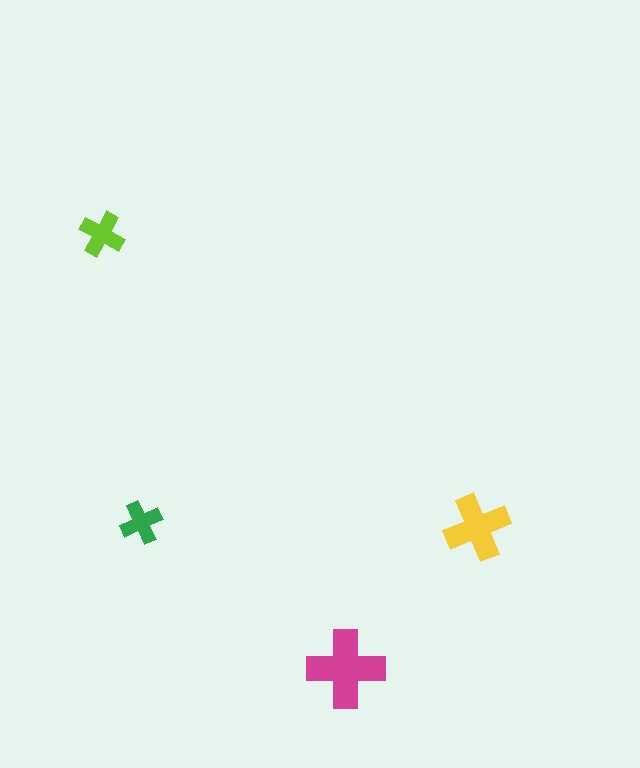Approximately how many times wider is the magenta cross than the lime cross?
About 1.5 times wider.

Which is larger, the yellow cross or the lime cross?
The yellow one.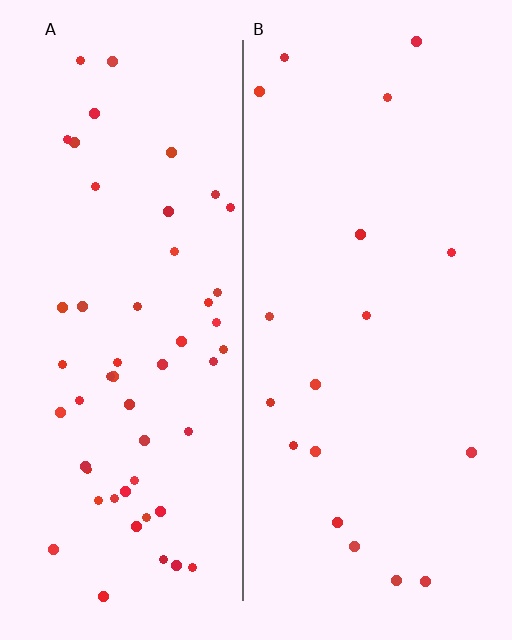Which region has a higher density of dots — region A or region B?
A (the left).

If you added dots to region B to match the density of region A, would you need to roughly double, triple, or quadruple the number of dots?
Approximately triple.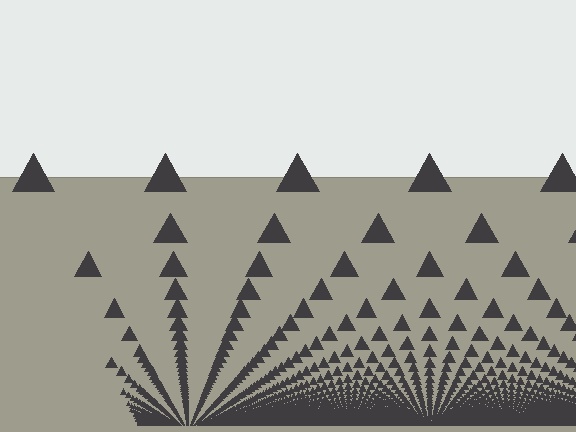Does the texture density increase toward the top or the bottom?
Density increases toward the bottom.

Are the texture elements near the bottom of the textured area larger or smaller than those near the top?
Smaller. The gradient is inverted — elements near the bottom are smaller and denser.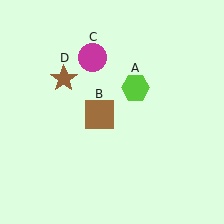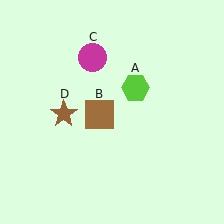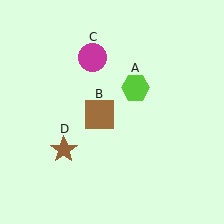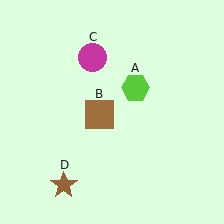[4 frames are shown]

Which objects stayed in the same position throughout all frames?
Lime hexagon (object A) and brown square (object B) and magenta circle (object C) remained stationary.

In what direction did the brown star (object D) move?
The brown star (object D) moved down.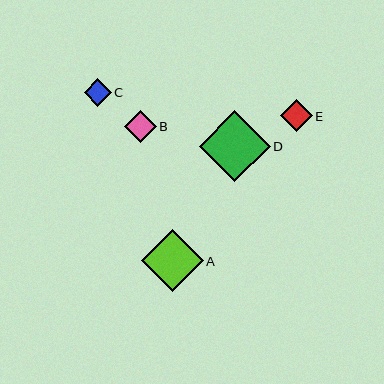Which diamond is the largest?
Diamond D is the largest with a size of approximately 71 pixels.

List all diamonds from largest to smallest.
From largest to smallest: D, A, B, E, C.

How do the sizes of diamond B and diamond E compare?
Diamond B and diamond E are approximately the same size.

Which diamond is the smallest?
Diamond C is the smallest with a size of approximately 27 pixels.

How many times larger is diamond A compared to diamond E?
Diamond A is approximately 1.9 times the size of diamond E.